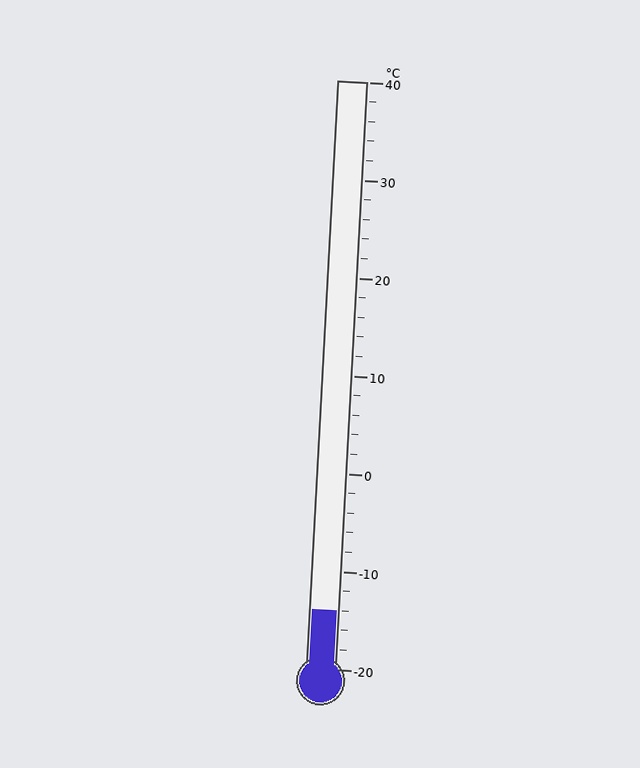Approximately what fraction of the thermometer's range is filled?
The thermometer is filled to approximately 10% of its range.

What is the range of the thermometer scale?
The thermometer scale ranges from -20°C to 40°C.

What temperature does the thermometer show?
The thermometer shows approximately -14°C.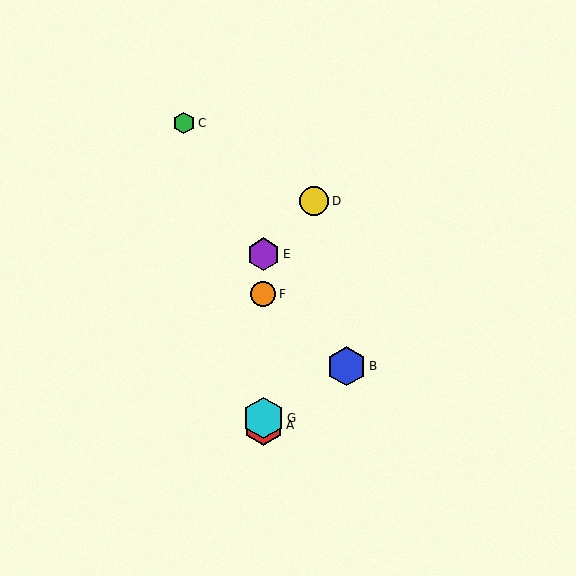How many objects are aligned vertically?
4 objects (A, E, F, G) are aligned vertically.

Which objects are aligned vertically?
Objects A, E, F, G are aligned vertically.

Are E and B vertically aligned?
No, E is at x≈263 and B is at x≈347.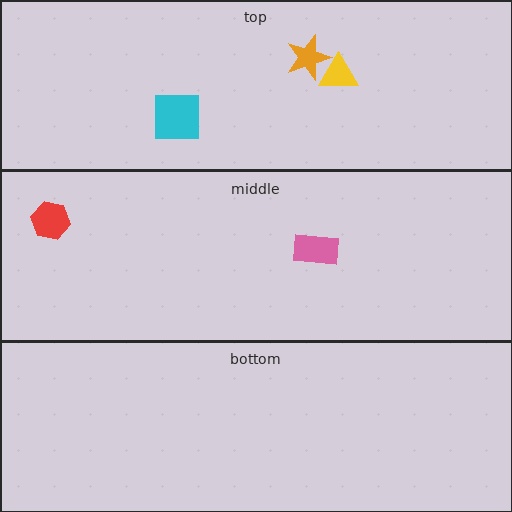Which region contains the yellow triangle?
The top region.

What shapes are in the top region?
The cyan square, the yellow triangle, the orange star.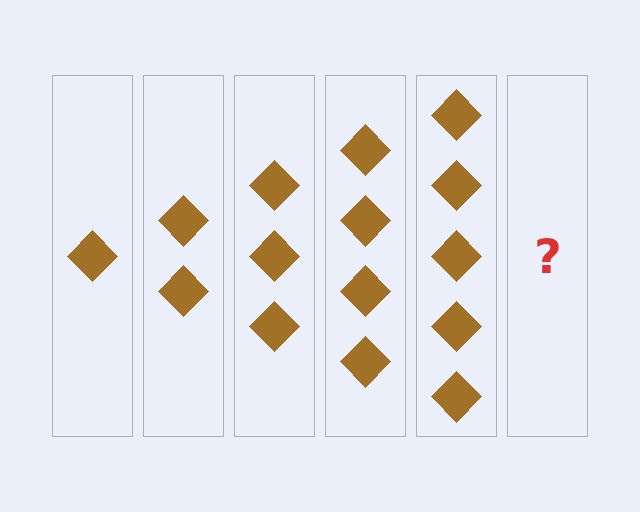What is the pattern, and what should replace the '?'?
The pattern is that each step adds one more diamond. The '?' should be 6 diamonds.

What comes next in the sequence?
The next element should be 6 diamonds.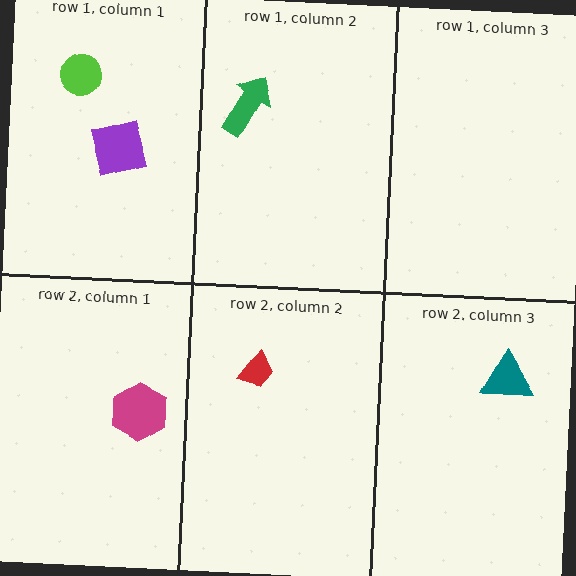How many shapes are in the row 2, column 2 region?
1.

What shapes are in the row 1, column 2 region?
The green arrow.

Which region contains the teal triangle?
The row 2, column 3 region.